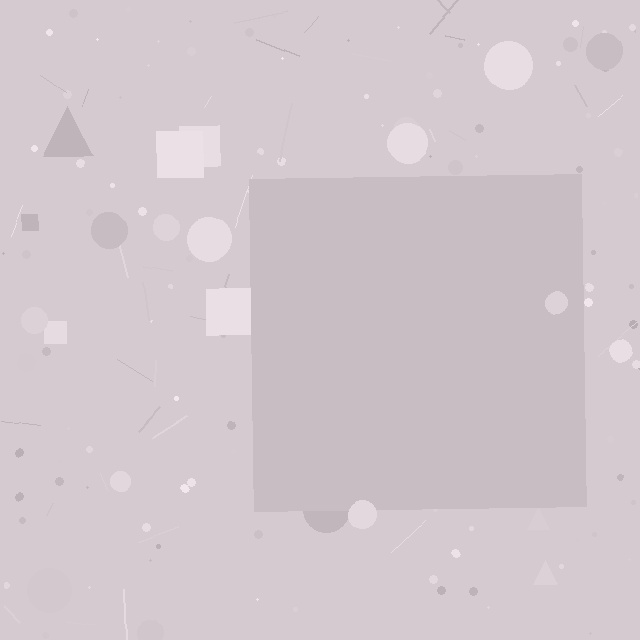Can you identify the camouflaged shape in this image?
The camouflaged shape is a square.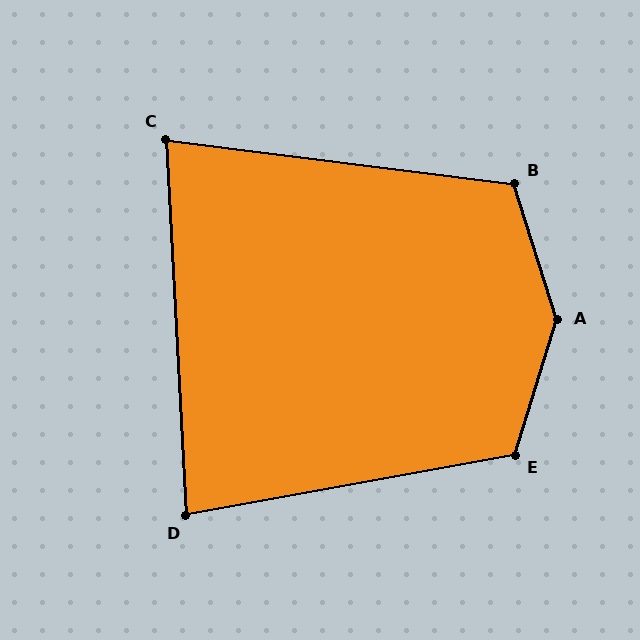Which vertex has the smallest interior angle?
C, at approximately 80 degrees.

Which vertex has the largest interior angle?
A, at approximately 145 degrees.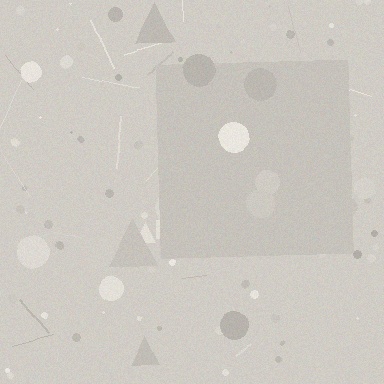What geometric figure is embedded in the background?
A square is embedded in the background.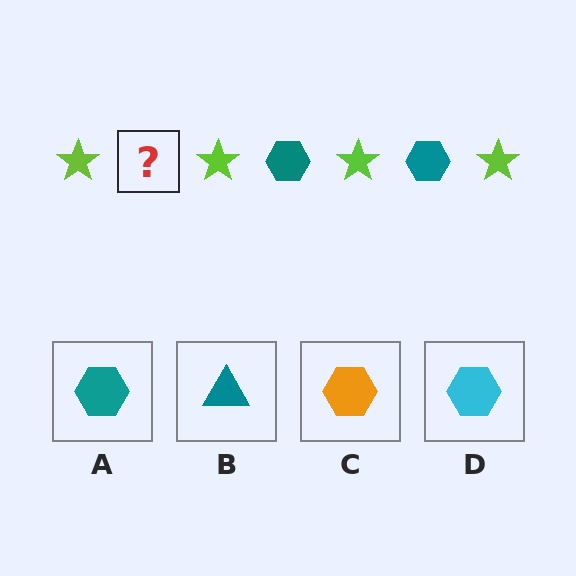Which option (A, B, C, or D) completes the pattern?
A.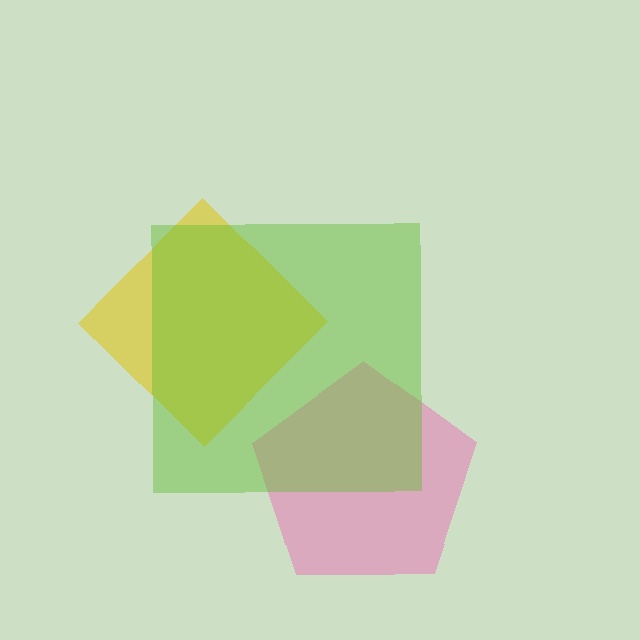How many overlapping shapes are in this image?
There are 3 overlapping shapes in the image.